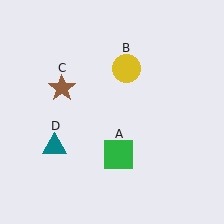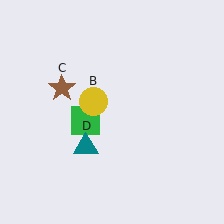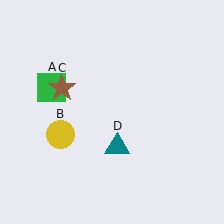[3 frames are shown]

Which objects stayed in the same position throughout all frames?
Brown star (object C) remained stationary.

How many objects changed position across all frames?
3 objects changed position: green square (object A), yellow circle (object B), teal triangle (object D).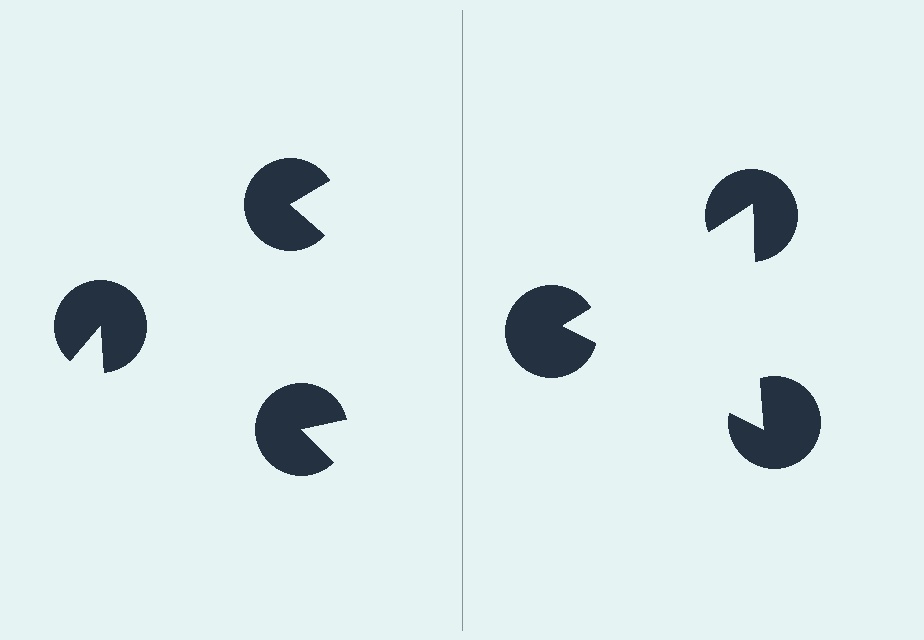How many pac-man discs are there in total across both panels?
6 — 3 on each side.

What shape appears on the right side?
An illusory triangle.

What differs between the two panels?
The pac-man discs are positioned identically on both sides; only the wedge orientations differ. On the right they align to a triangle; on the left they are misaligned.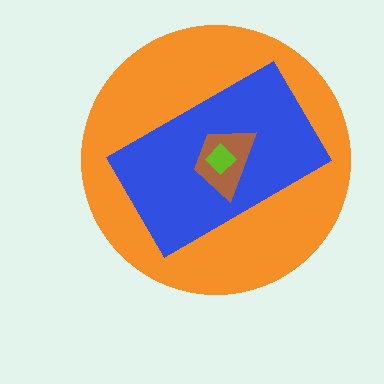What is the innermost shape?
The lime diamond.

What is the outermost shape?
The orange circle.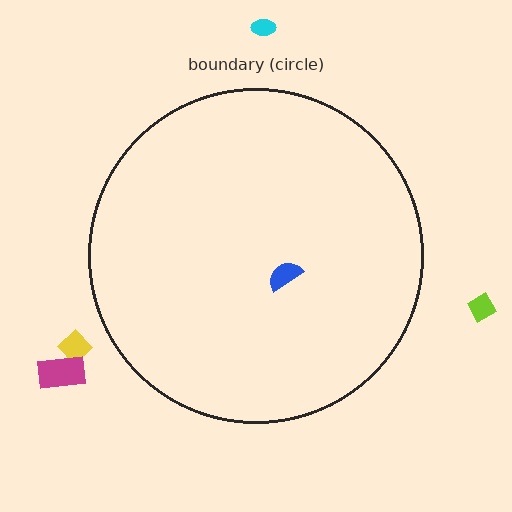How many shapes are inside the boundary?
1 inside, 4 outside.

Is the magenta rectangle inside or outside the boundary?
Outside.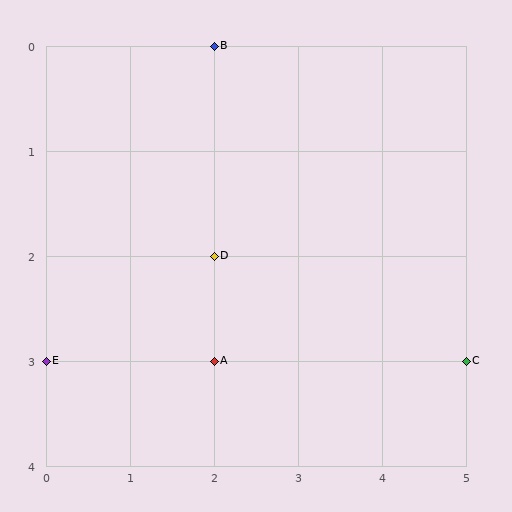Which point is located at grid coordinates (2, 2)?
Point D is at (2, 2).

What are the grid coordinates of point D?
Point D is at grid coordinates (2, 2).